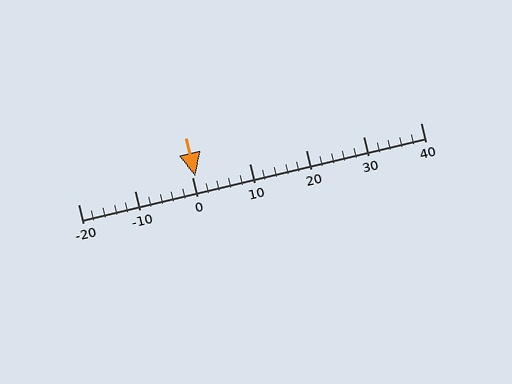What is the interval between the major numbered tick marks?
The major tick marks are spaced 10 units apart.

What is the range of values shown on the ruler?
The ruler shows values from -20 to 40.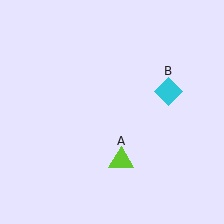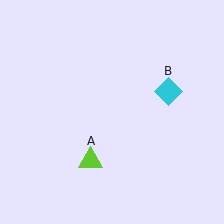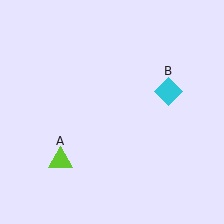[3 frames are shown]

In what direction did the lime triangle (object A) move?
The lime triangle (object A) moved left.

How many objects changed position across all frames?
1 object changed position: lime triangle (object A).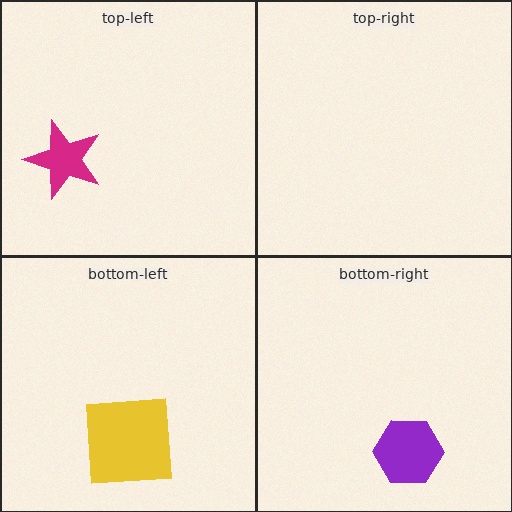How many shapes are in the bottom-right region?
1.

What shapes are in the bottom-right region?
The purple hexagon.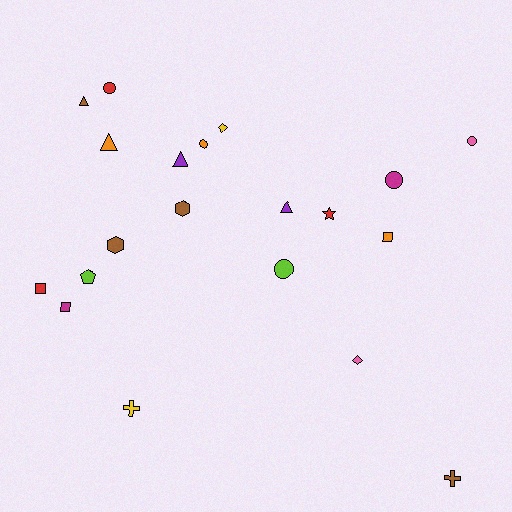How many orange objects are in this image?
There are 3 orange objects.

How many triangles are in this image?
There are 4 triangles.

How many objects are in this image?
There are 20 objects.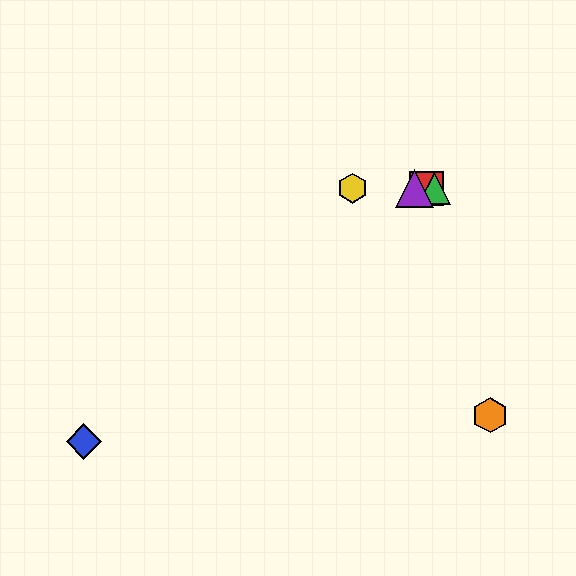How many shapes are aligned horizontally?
4 shapes (the red square, the green triangle, the yellow hexagon, the purple triangle) are aligned horizontally.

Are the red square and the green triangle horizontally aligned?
Yes, both are at y≈188.